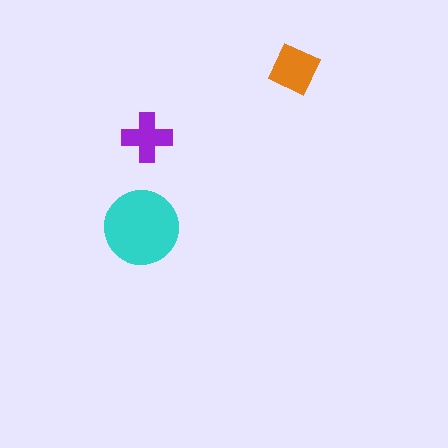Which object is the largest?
The cyan circle.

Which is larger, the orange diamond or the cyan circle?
The cyan circle.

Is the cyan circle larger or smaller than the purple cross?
Larger.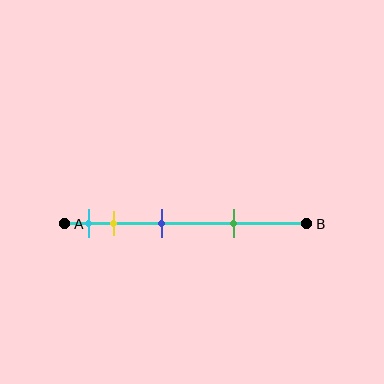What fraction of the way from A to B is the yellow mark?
The yellow mark is approximately 20% (0.2) of the way from A to B.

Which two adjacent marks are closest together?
The cyan and yellow marks are the closest adjacent pair.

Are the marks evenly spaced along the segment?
No, the marks are not evenly spaced.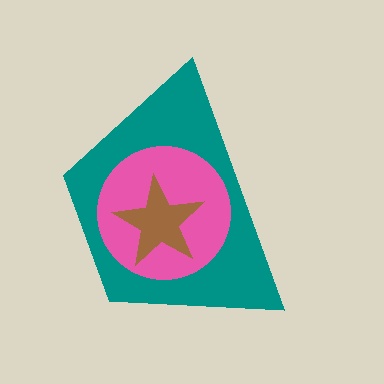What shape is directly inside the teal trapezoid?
The pink circle.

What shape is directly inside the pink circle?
The brown star.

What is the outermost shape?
The teal trapezoid.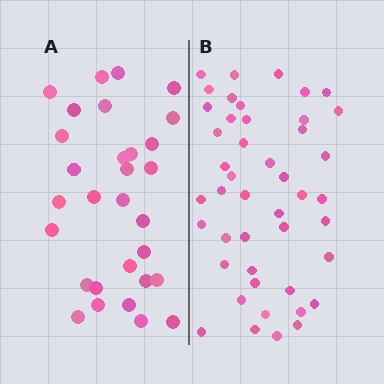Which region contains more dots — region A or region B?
Region B (the right region) has more dots.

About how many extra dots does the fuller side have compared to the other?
Region B has approximately 15 more dots than region A.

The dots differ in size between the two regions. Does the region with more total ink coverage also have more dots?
No. Region A has more total ink coverage because its dots are larger, but region B actually contains more individual dots. Total area can be misleading — the number of items is what matters here.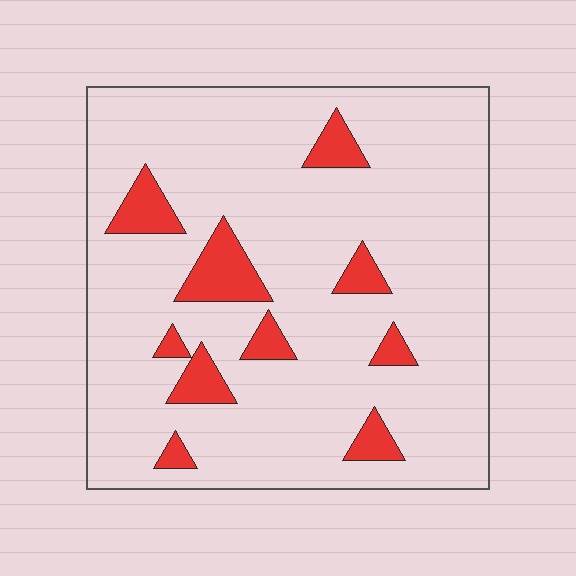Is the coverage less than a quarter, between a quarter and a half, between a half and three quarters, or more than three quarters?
Less than a quarter.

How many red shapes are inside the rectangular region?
10.